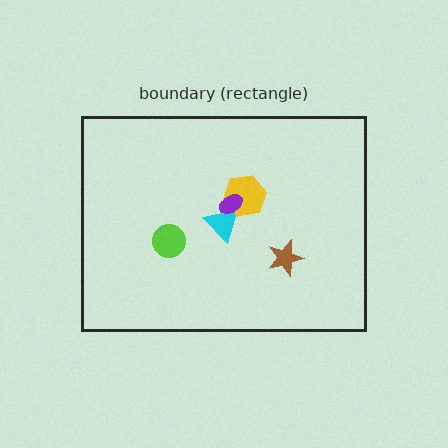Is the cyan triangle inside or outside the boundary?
Inside.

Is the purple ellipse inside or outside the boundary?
Inside.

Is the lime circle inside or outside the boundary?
Inside.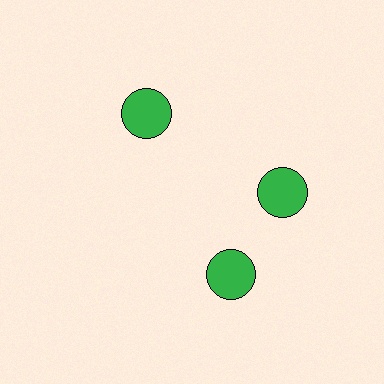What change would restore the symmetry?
The symmetry would be restored by rotating it back into even spacing with its neighbors so that all 3 circles sit at equal angles and equal distance from the center.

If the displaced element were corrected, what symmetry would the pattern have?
It would have 3-fold rotational symmetry — the pattern would map onto itself every 120 degrees.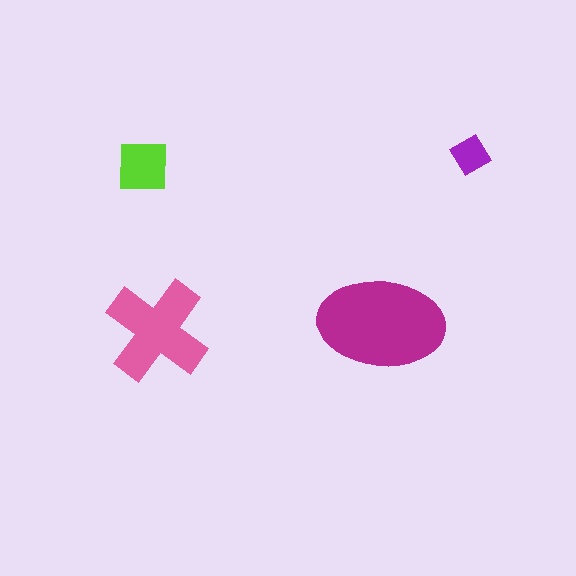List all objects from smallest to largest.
The purple diamond, the lime square, the pink cross, the magenta ellipse.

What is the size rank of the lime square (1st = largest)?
3rd.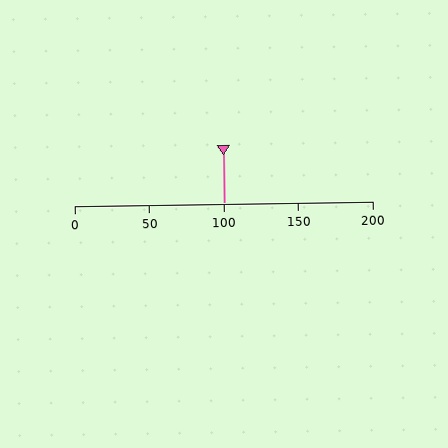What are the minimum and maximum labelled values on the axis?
The axis runs from 0 to 200.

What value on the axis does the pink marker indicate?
The marker indicates approximately 100.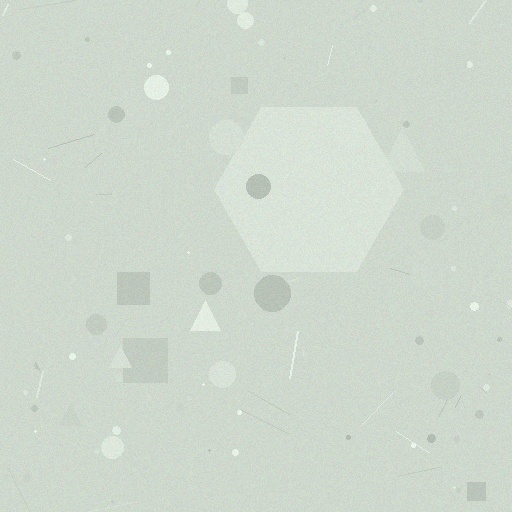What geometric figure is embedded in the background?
A hexagon is embedded in the background.